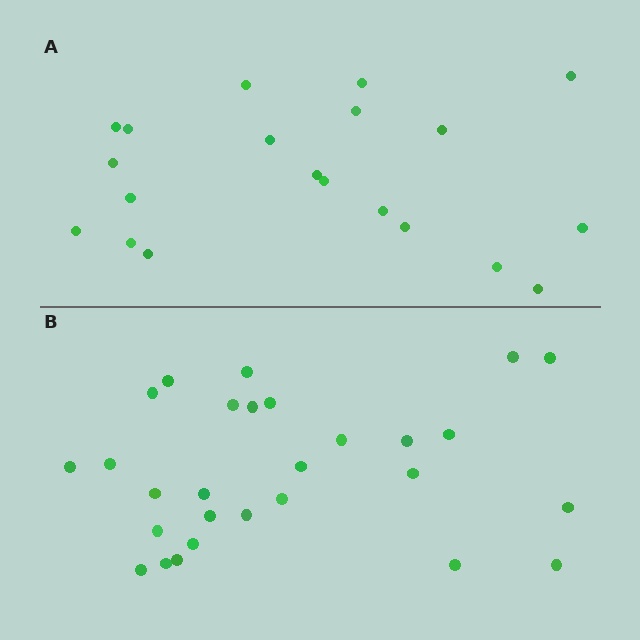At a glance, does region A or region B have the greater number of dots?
Region B (the bottom region) has more dots.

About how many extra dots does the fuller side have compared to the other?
Region B has roughly 8 or so more dots than region A.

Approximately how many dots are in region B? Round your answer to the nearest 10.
About 30 dots. (The exact count is 28, which rounds to 30.)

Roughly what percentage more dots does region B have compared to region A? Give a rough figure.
About 40% more.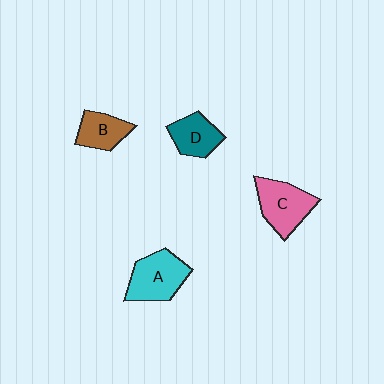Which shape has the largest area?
Shape A (cyan).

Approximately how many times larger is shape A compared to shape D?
Approximately 1.4 times.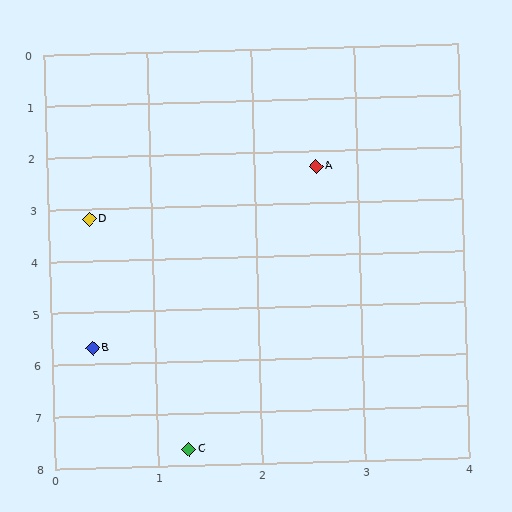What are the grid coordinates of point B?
Point B is at approximately (0.4, 5.7).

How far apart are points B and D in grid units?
Points B and D are about 2.5 grid units apart.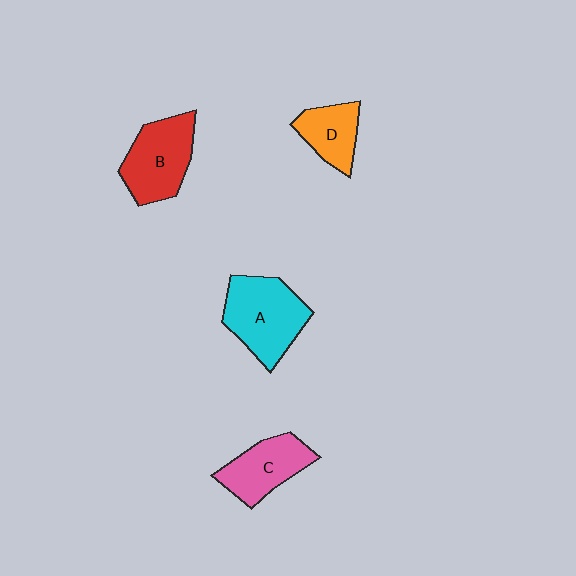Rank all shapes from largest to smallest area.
From largest to smallest: A (cyan), B (red), C (pink), D (orange).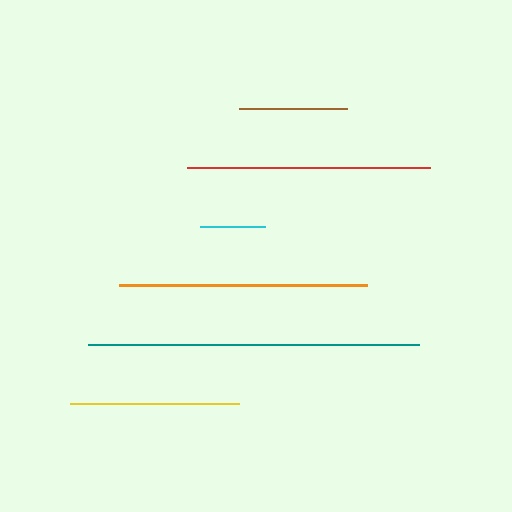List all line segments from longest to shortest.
From longest to shortest: teal, orange, red, yellow, brown, cyan.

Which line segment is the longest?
The teal line is the longest at approximately 331 pixels.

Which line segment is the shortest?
The cyan line is the shortest at approximately 64 pixels.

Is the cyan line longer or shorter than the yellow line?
The yellow line is longer than the cyan line.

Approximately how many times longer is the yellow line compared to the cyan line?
The yellow line is approximately 2.6 times the length of the cyan line.